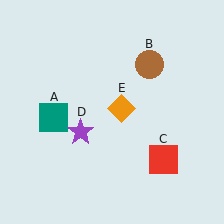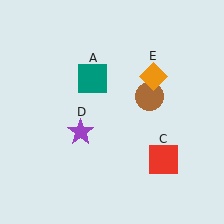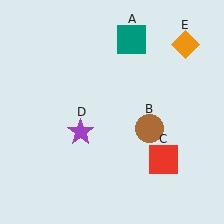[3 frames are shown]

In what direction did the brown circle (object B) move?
The brown circle (object B) moved down.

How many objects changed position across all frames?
3 objects changed position: teal square (object A), brown circle (object B), orange diamond (object E).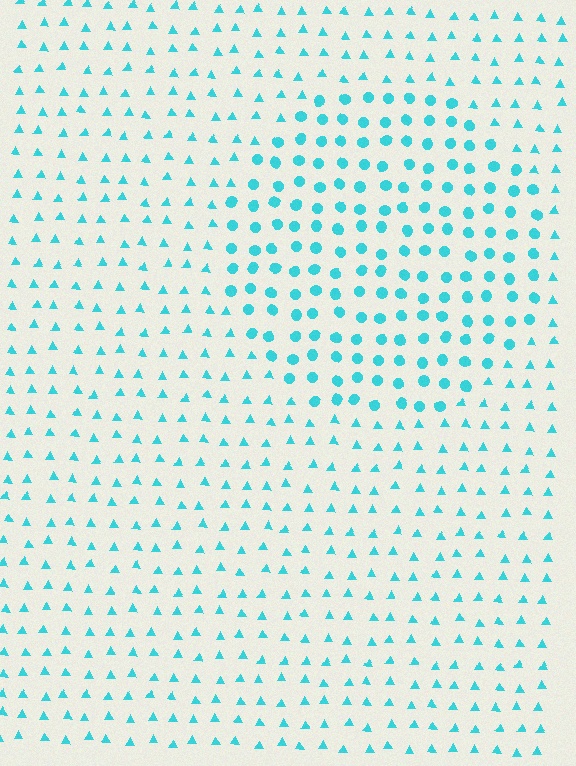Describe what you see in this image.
The image is filled with small cyan elements arranged in a uniform grid. A circle-shaped region contains circles, while the surrounding area contains triangles. The boundary is defined purely by the change in element shape.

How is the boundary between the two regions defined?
The boundary is defined by a change in element shape: circles inside vs. triangles outside. All elements share the same color and spacing.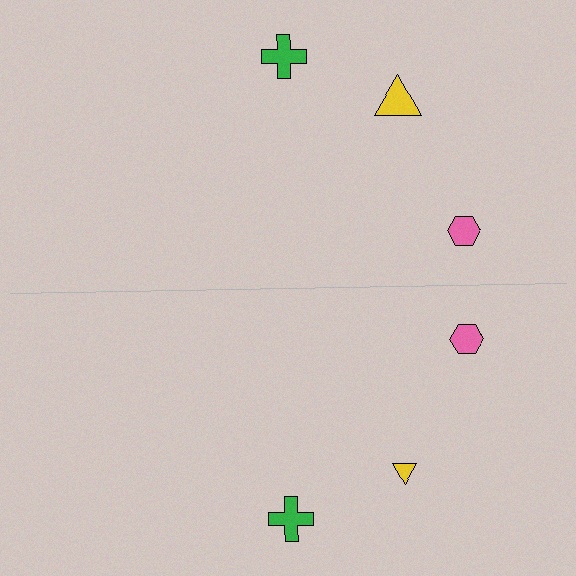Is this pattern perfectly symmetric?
No, the pattern is not perfectly symmetric. The yellow triangle on the bottom side has a different size than its mirror counterpart.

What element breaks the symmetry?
The yellow triangle on the bottom side has a different size than its mirror counterpart.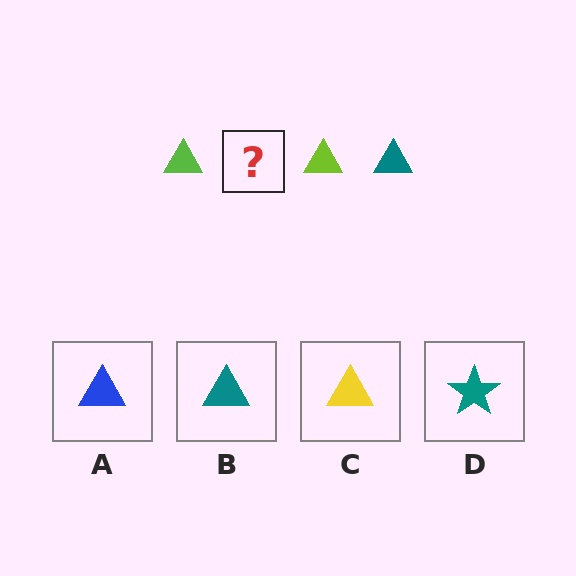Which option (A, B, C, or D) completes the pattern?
B.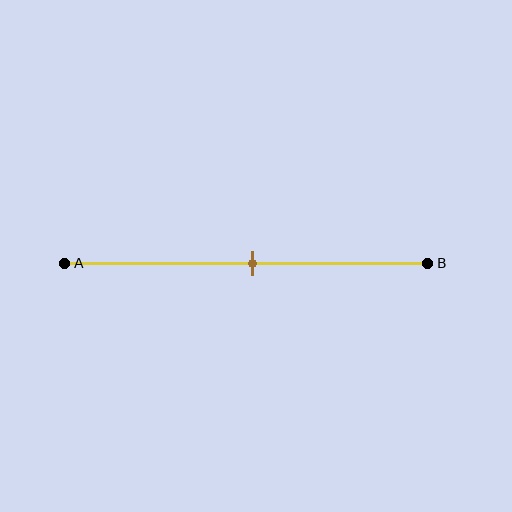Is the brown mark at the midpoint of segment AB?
Yes, the mark is approximately at the midpoint.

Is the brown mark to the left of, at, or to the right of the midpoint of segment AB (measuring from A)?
The brown mark is approximately at the midpoint of segment AB.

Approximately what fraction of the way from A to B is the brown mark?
The brown mark is approximately 50% of the way from A to B.